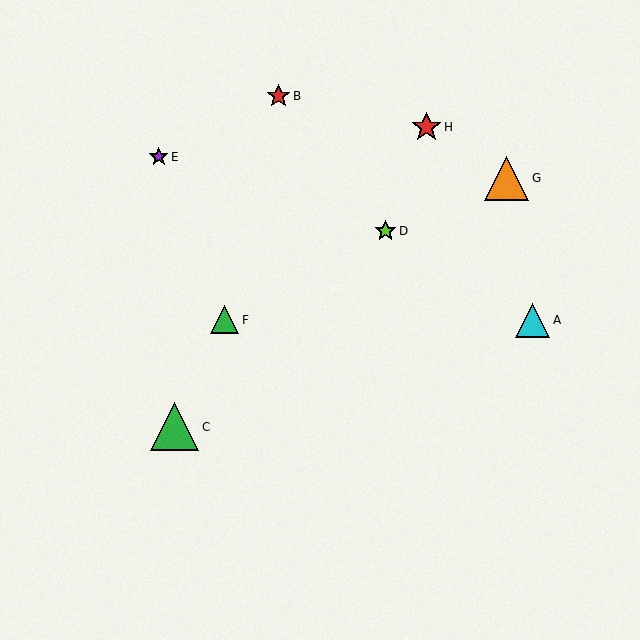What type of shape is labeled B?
Shape B is a red star.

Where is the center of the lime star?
The center of the lime star is at (385, 231).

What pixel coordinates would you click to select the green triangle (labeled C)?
Click at (175, 427) to select the green triangle C.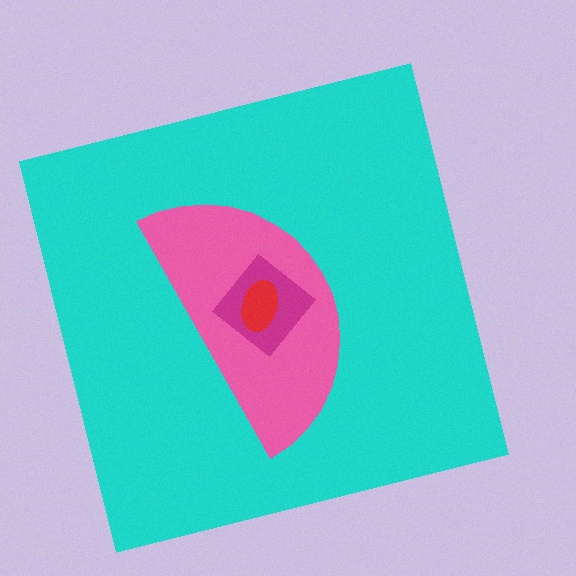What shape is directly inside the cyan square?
The pink semicircle.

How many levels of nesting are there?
4.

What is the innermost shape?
The red ellipse.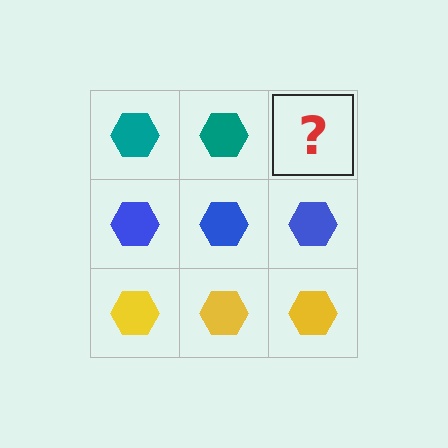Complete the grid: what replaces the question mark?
The question mark should be replaced with a teal hexagon.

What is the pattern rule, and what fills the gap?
The rule is that each row has a consistent color. The gap should be filled with a teal hexagon.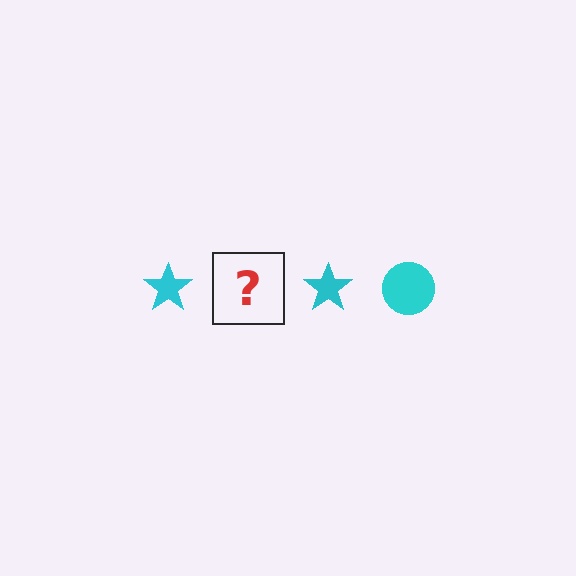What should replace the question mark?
The question mark should be replaced with a cyan circle.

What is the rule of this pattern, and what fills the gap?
The rule is that the pattern cycles through star, circle shapes in cyan. The gap should be filled with a cyan circle.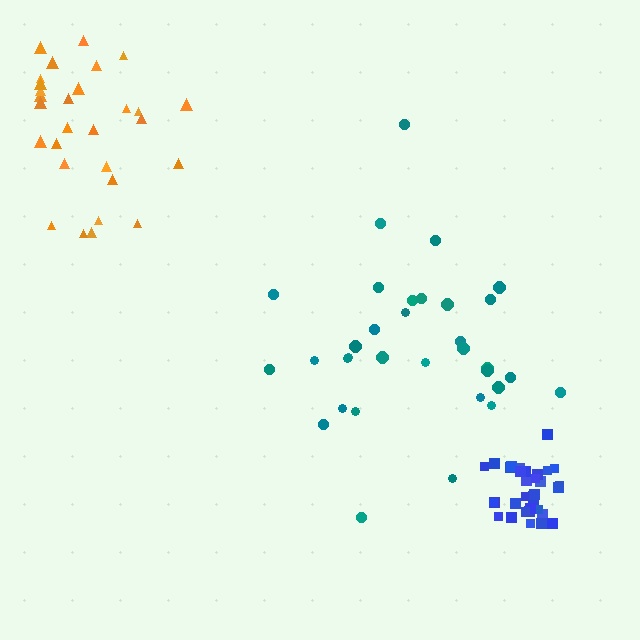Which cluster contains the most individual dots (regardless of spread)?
Blue (35).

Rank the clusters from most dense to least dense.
blue, teal, orange.